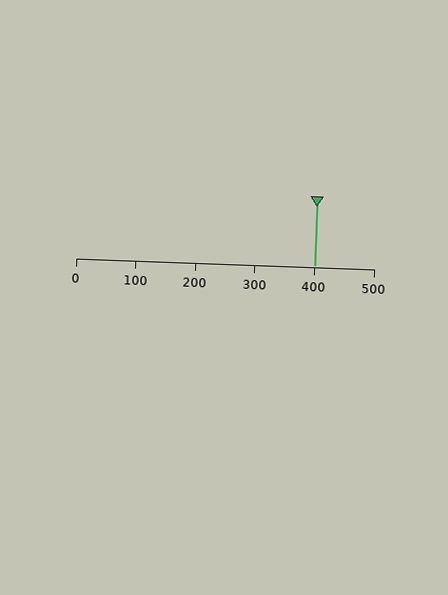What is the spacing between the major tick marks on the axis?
The major ticks are spaced 100 apart.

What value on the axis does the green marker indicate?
The marker indicates approximately 400.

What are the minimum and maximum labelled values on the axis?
The axis runs from 0 to 500.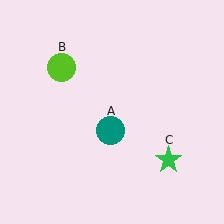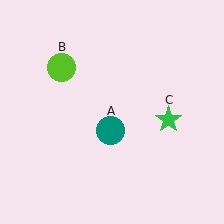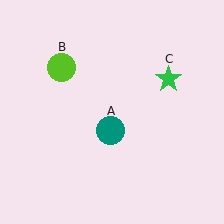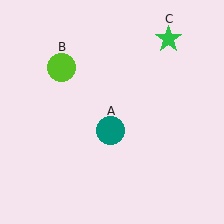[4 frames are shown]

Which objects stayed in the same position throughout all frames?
Teal circle (object A) and lime circle (object B) remained stationary.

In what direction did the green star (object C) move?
The green star (object C) moved up.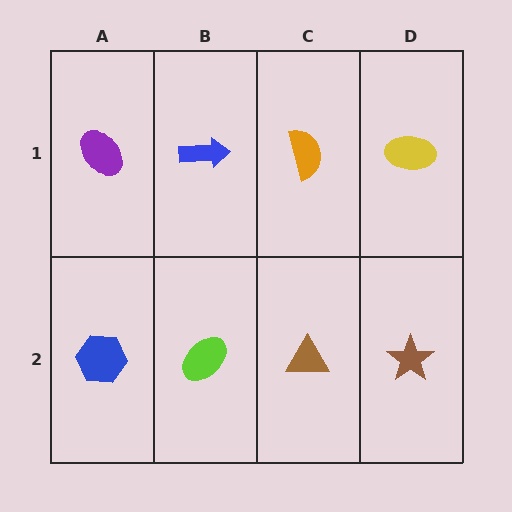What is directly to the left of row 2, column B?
A blue hexagon.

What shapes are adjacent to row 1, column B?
A lime ellipse (row 2, column B), a purple ellipse (row 1, column A), an orange semicircle (row 1, column C).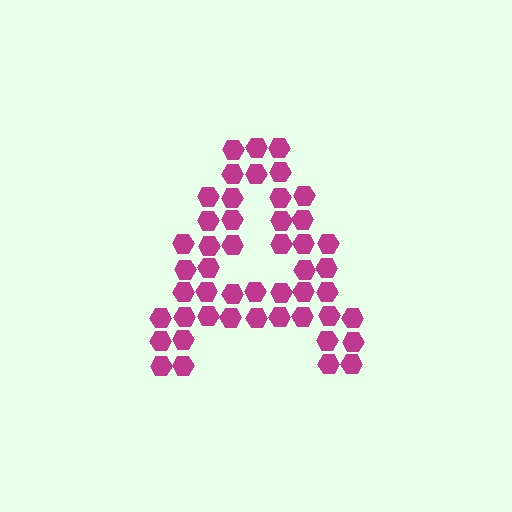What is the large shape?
The large shape is the letter A.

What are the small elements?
The small elements are hexagons.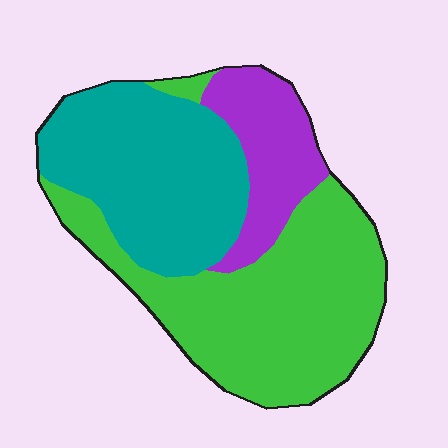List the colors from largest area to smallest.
From largest to smallest: green, teal, purple.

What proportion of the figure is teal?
Teal covers 36% of the figure.